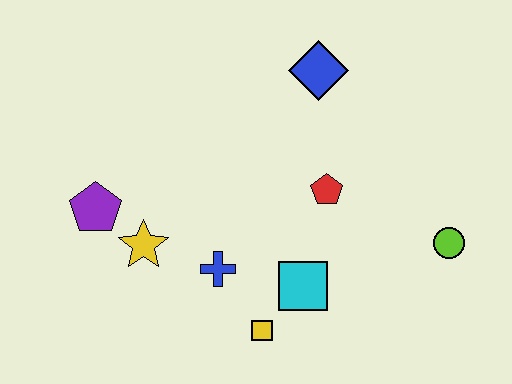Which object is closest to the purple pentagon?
The yellow star is closest to the purple pentagon.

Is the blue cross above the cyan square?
Yes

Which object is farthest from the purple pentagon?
The lime circle is farthest from the purple pentagon.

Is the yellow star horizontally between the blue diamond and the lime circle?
No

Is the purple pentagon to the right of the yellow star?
No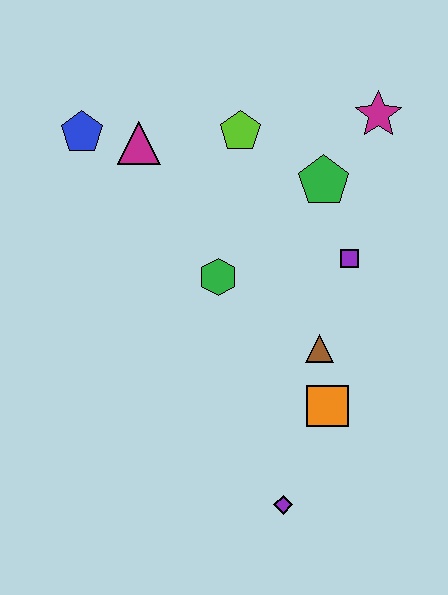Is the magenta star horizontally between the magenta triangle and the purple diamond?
No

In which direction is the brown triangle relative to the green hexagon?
The brown triangle is to the right of the green hexagon.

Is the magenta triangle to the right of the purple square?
No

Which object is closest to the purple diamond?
The orange square is closest to the purple diamond.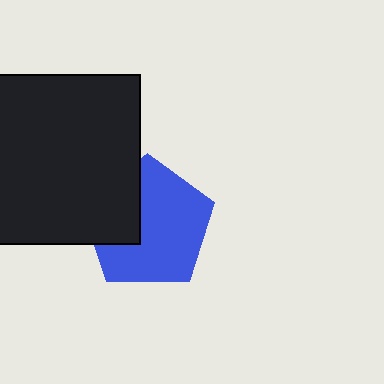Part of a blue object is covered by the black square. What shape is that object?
It is a pentagon.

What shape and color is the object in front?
The object in front is a black square.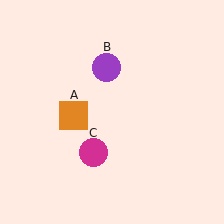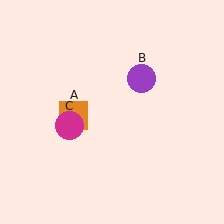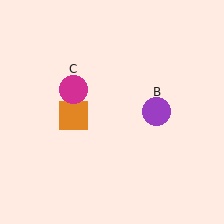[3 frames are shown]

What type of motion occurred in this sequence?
The purple circle (object B), magenta circle (object C) rotated clockwise around the center of the scene.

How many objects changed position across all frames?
2 objects changed position: purple circle (object B), magenta circle (object C).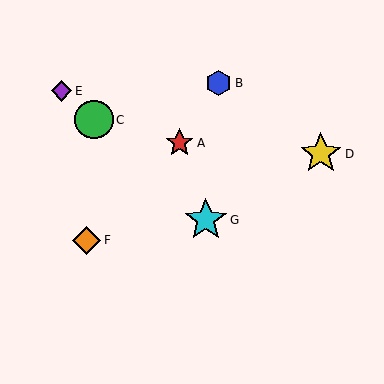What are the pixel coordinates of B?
Object B is at (219, 83).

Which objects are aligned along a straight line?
Objects C, E, G are aligned along a straight line.